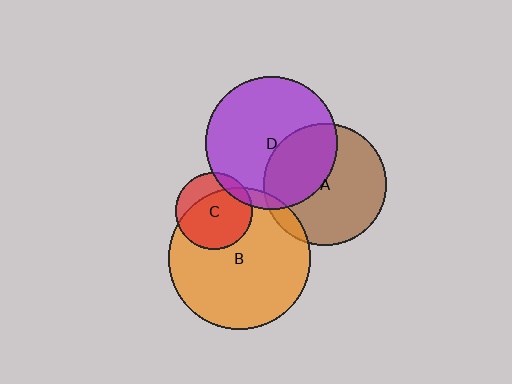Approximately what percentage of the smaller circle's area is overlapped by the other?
Approximately 75%.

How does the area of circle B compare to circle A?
Approximately 1.4 times.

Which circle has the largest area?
Circle B (orange).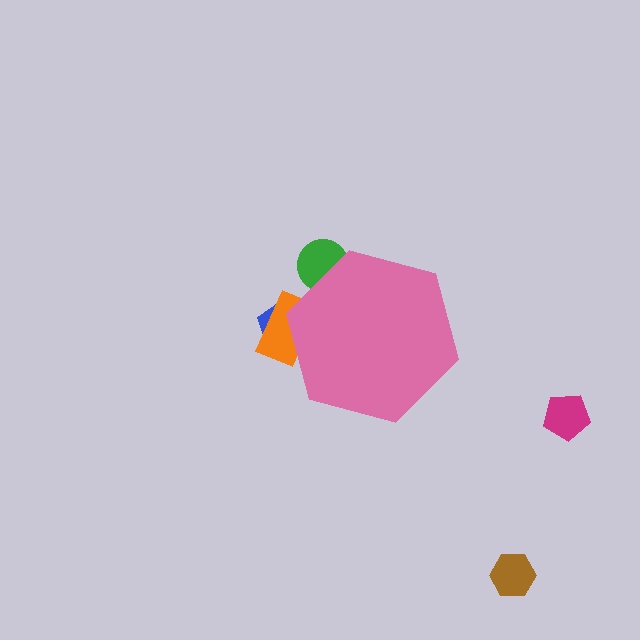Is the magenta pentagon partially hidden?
No, the magenta pentagon is fully visible.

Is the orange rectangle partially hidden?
Yes, the orange rectangle is partially hidden behind the pink hexagon.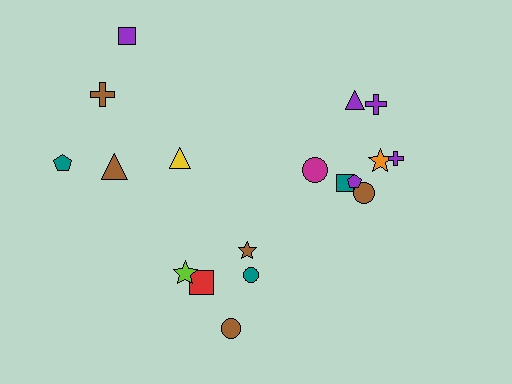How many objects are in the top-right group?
There are 8 objects.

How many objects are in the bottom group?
There are 5 objects.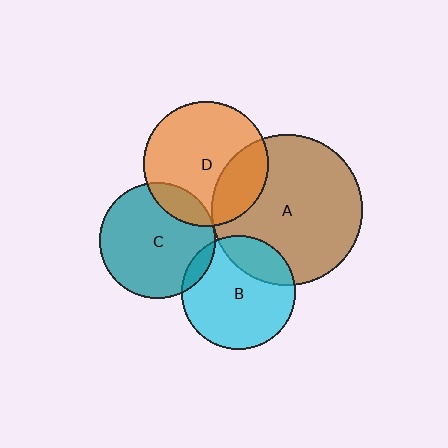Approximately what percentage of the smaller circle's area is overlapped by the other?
Approximately 20%.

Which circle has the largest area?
Circle A (brown).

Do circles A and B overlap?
Yes.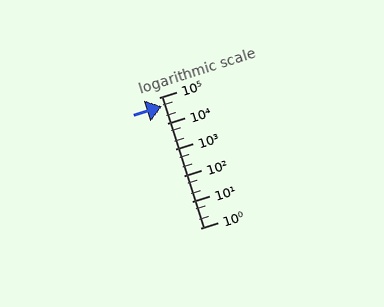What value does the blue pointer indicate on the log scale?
The pointer indicates approximately 46000.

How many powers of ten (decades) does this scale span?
The scale spans 5 decades, from 1 to 100000.